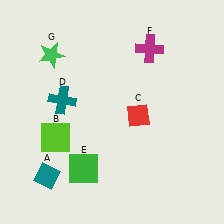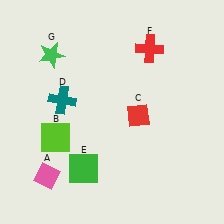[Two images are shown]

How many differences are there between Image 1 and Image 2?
There are 2 differences between the two images.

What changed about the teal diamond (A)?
In Image 1, A is teal. In Image 2, it changed to pink.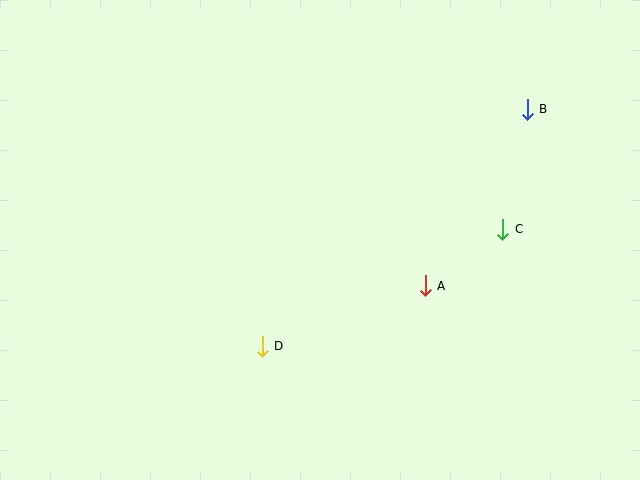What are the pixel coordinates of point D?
Point D is at (262, 346).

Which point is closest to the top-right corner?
Point B is closest to the top-right corner.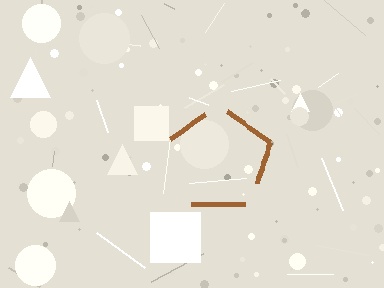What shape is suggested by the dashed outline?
The dashed outline suggests a pentagon.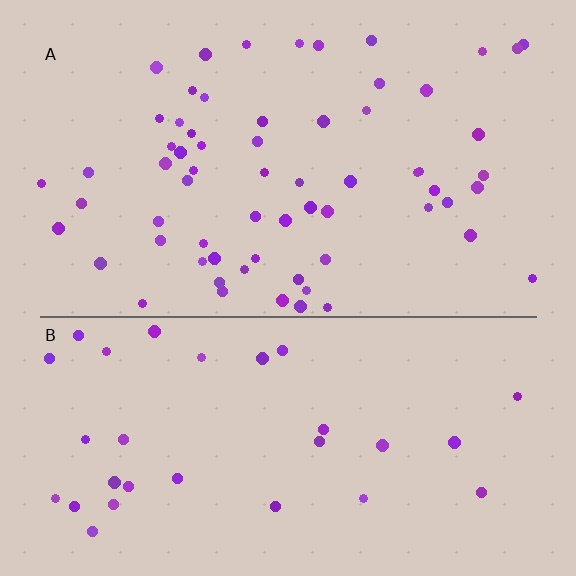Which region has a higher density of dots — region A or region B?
A (the top).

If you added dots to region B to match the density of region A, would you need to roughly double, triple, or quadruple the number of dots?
Approximately double.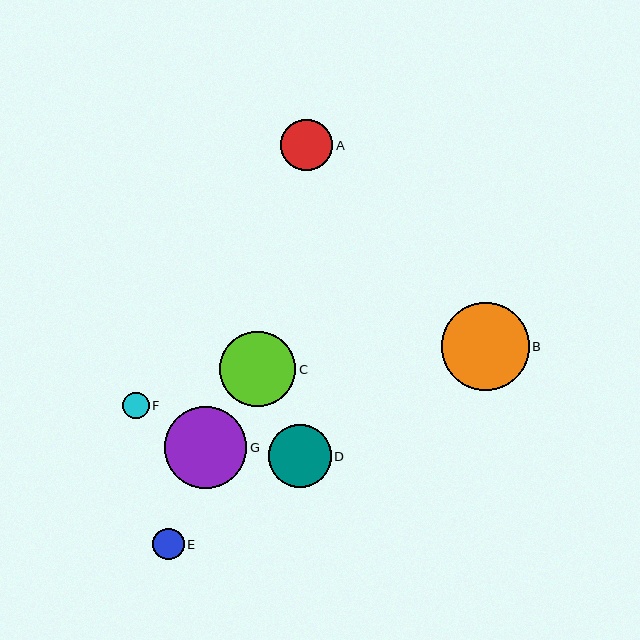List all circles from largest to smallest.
From largest to smallest: B, G, C, D, A, E, F.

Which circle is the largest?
Circle B is the largest with a size of approximately 88 pixels.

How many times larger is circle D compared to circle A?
Circle D is approximately 1.2 times the size of circle A.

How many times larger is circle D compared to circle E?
Circle D is approximately 2.0 times the size of circle E.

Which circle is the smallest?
Circle F is the smallest with a size of approximately 27 pixels.